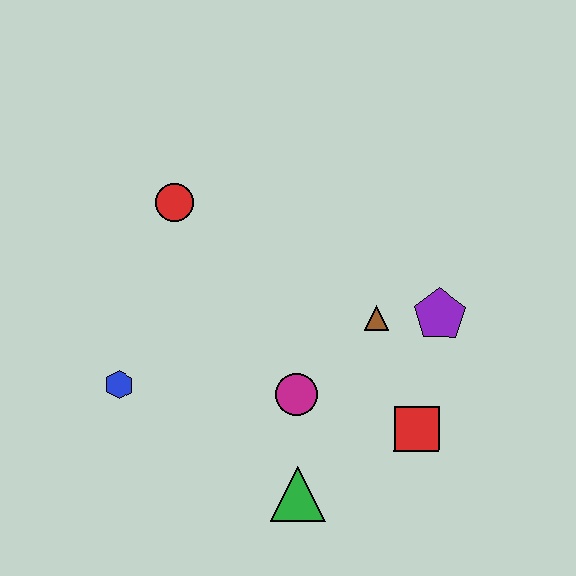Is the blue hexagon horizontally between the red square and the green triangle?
No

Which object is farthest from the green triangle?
The red circle is farthest from the green triangle.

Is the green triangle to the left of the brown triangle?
Yes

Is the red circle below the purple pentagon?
No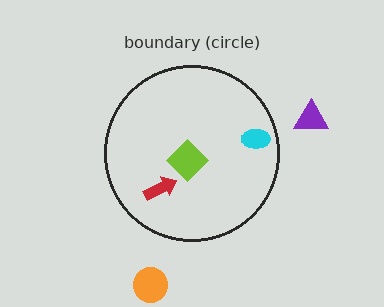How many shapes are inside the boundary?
3 inside, 2 outside.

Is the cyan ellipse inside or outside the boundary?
Inside.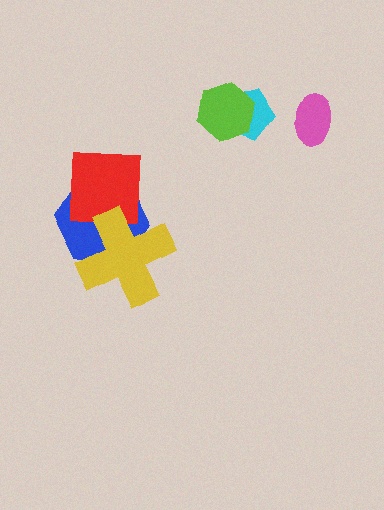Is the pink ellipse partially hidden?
No, no other shape covers it.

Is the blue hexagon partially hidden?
Yes, it is partially covered by another shape.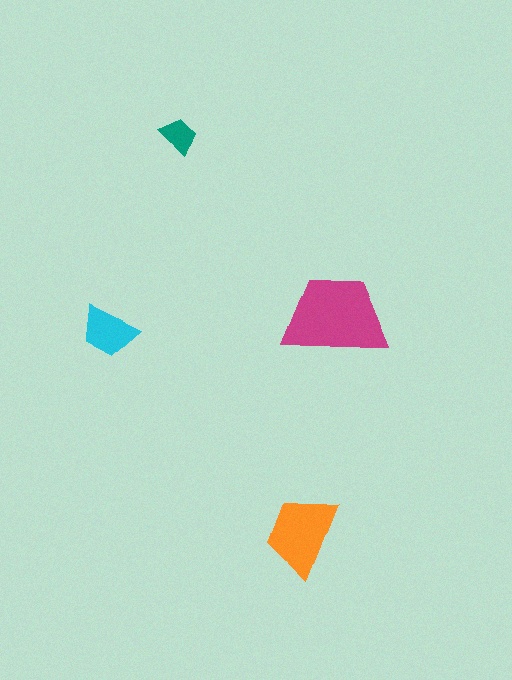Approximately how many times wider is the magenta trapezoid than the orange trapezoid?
About 1.5 times wider.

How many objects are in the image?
There are 4 objects in the image.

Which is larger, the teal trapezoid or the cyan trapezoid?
The cyan one.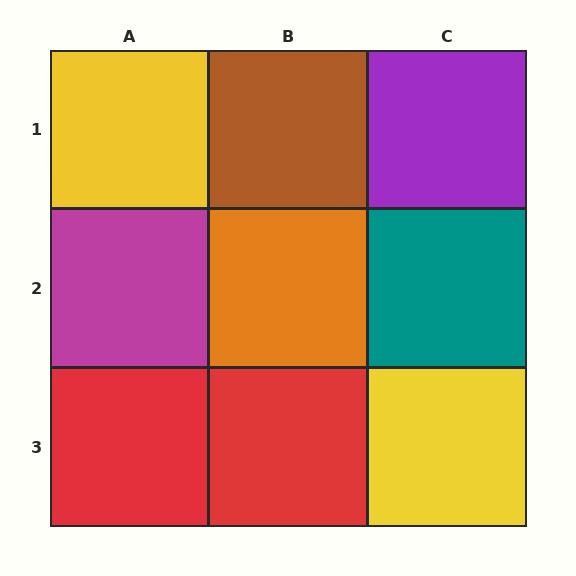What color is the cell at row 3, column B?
Red.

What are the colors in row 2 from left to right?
Magenta, orange, teal.